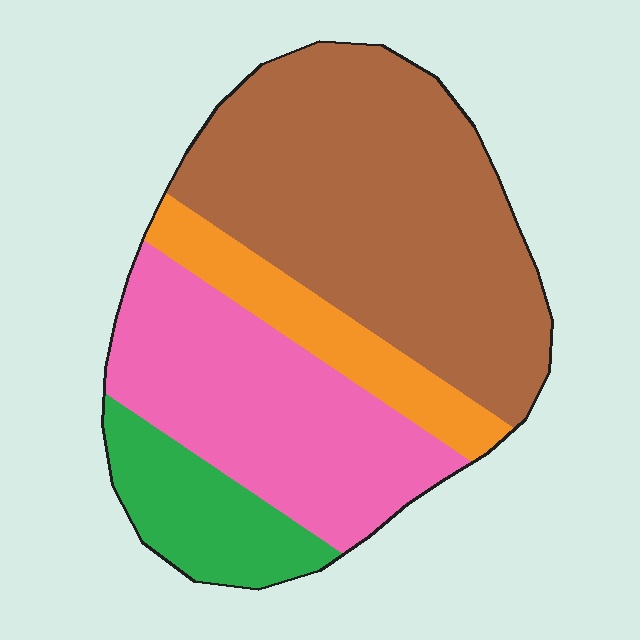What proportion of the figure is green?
Green covers around 10% of the figure.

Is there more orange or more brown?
Brown.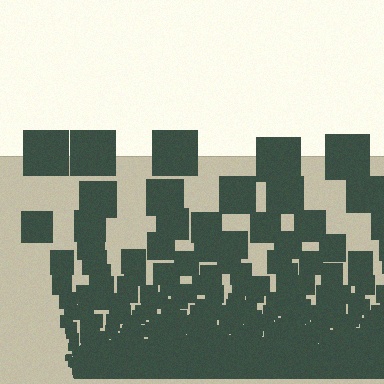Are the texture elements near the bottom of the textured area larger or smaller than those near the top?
Smaller. The gradient is inverted — elements near the bottom are smaller and denser.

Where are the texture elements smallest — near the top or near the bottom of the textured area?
Near the bottom.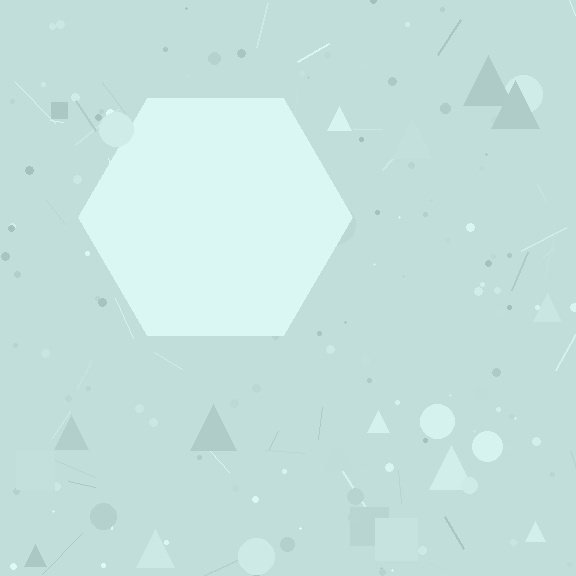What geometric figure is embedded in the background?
A hexagon is embedded in the background.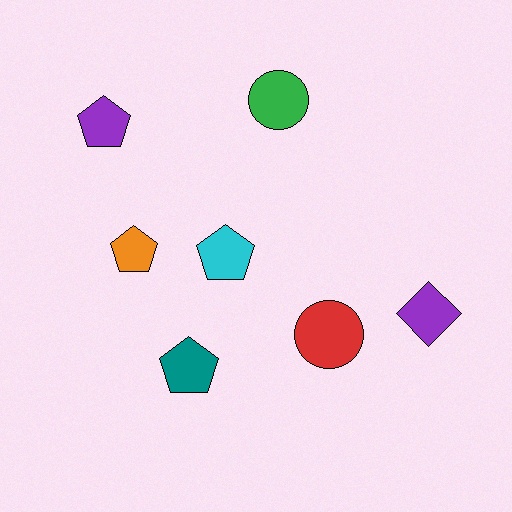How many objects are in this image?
There are 7 objects.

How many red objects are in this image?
There is 1 red object.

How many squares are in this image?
There are no squares.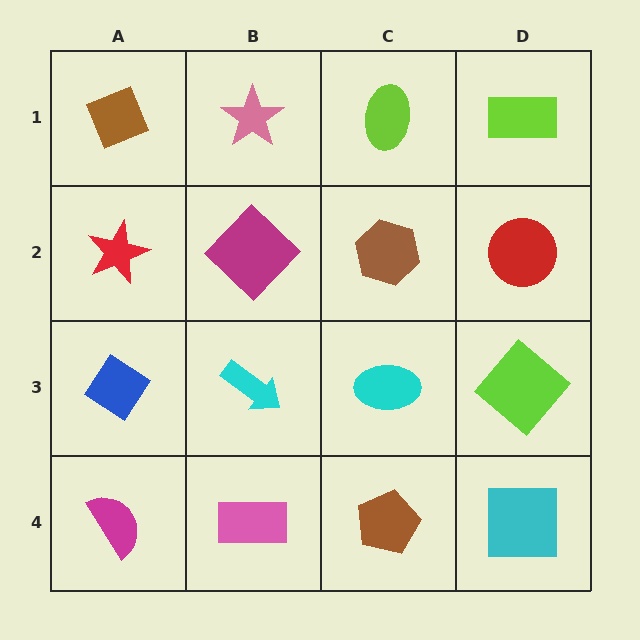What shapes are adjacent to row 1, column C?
A brown hexagon (row 2, column C), a pink star (row 1, column B), a lime rectangle (row 1, column D).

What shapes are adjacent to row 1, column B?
A magenta diamond (row 2, column B), a brown diamond (row 1, column A), a lime ellipse (row 1, column C).